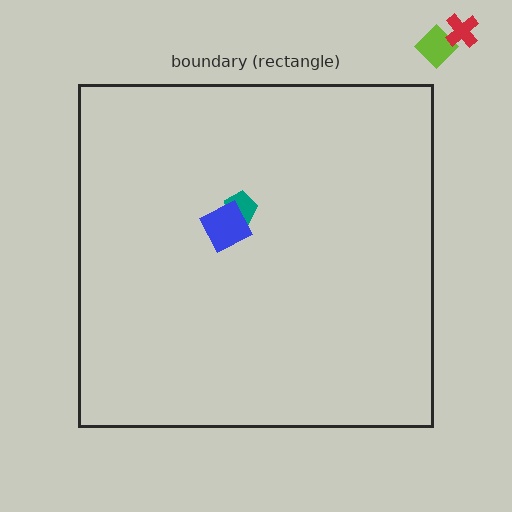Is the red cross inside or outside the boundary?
Outside.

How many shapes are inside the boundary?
2 inside, 2 outside.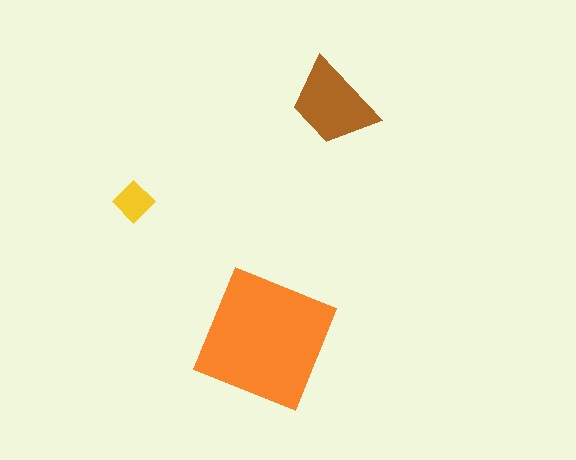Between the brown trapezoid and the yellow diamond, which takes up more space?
The brown trapezoid.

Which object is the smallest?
The yellow diamond.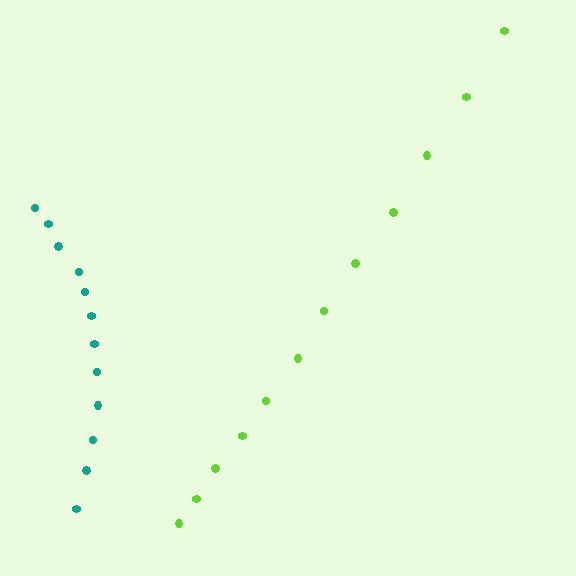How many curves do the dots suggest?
There are 2 distinct paths.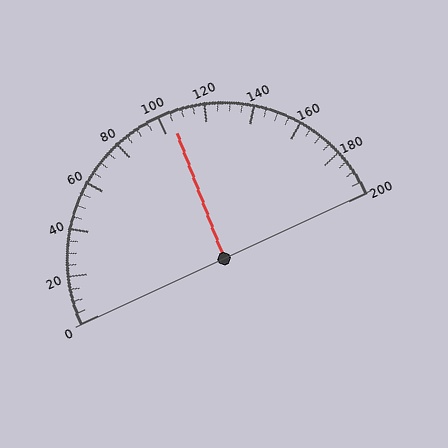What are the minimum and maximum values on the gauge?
The gauge ranges from 0 to 200.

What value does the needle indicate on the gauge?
The needle indicates approximately 105.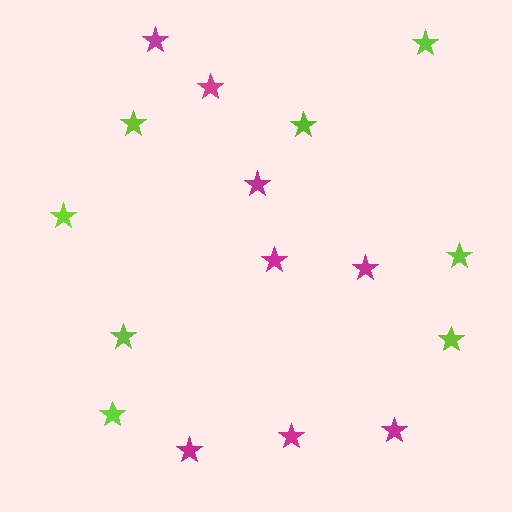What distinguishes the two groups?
There are 2 groups: one group of lime stars (8) and one group of magenta stars (8).